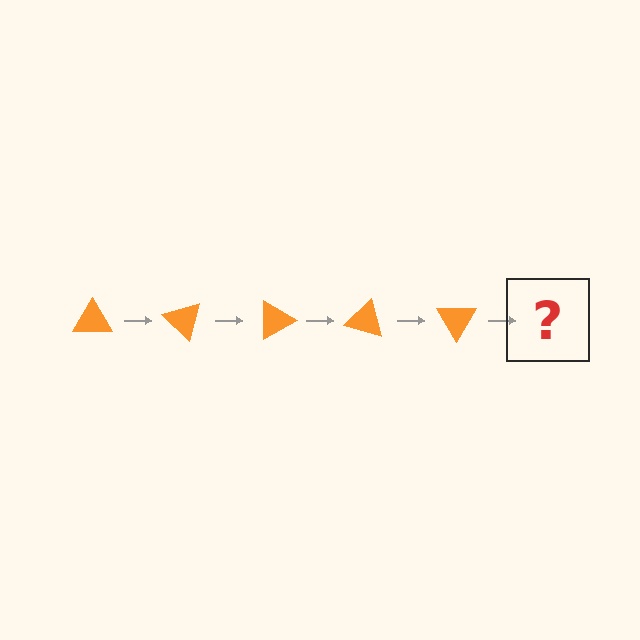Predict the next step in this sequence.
The next step is an orange triangle rotated 225 degrees.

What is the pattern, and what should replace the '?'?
The pattern is that the triangle rotates 45 degrees each step. The '?' should be an orange triangle rotated 225 degrees.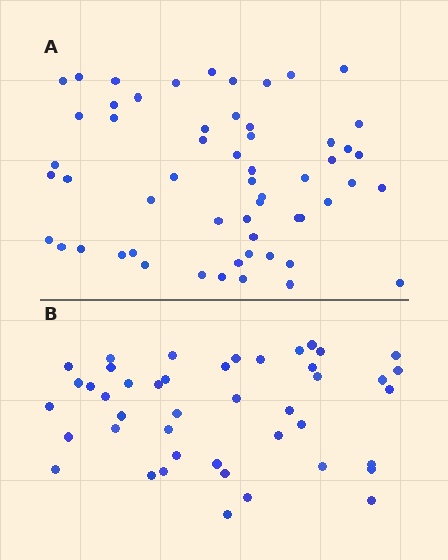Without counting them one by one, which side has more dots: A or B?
Region A (the top region) has more dots.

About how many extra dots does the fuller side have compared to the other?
Region A has approximately 15 more dots than region B.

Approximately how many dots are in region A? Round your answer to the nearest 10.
About 60 dots. (The exact count is 57, which rounds to 60.)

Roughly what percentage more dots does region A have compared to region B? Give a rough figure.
About 30% more.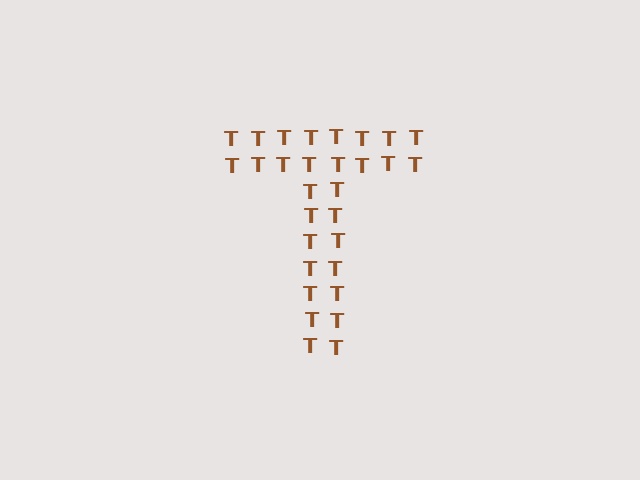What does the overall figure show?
The overall figure shows the letter T.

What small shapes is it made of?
It is made of small letter T's.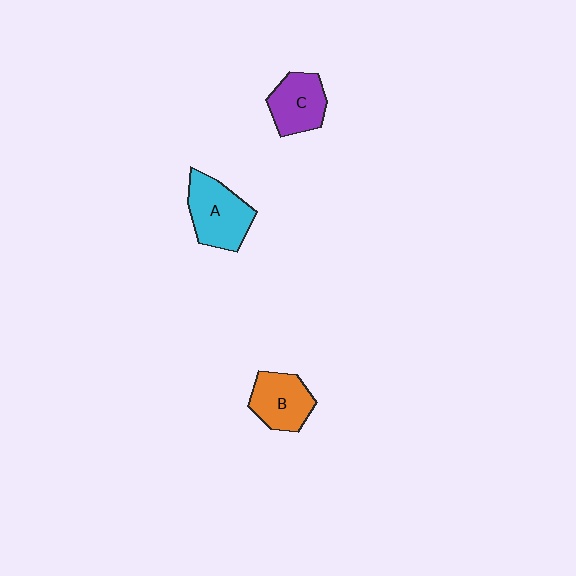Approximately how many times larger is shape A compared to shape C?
Approximately 1.3 times.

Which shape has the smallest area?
Shape C (purple).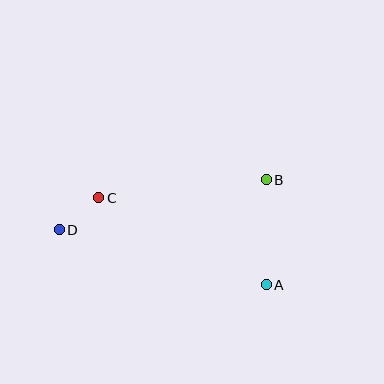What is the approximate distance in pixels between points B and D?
The distance between B and D is approximately 213 pixels.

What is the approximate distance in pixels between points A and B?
The distance between A and B is approximately 105 pixels.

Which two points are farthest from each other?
Points A and D are farthest from each other.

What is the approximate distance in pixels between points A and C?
The distance between A and C is approximately 189 pixels.